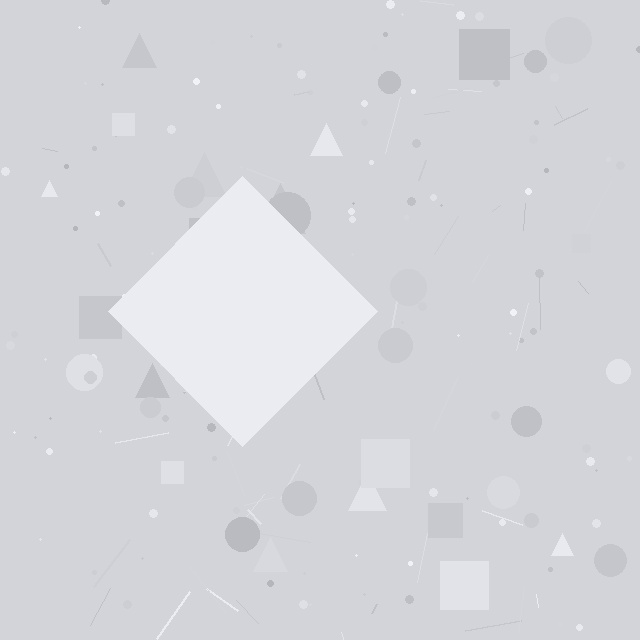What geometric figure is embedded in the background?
A diamond is embedded in the background.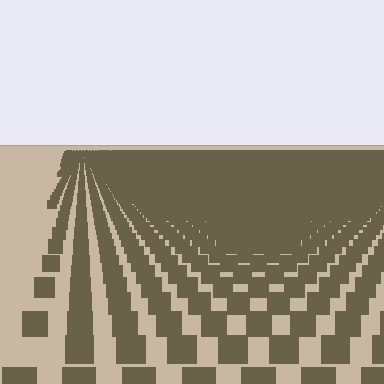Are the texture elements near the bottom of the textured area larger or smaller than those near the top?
Larger. Near the bottom, elements are closer to the viewer and appear at a bigger on-screen size.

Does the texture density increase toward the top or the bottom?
Density increases toward the top.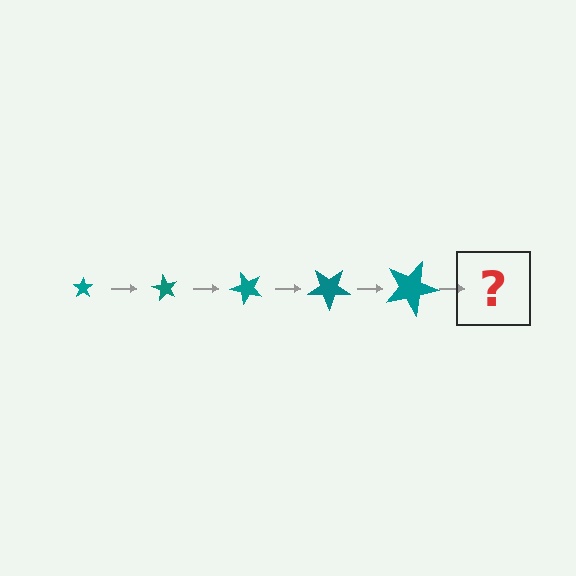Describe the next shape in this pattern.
It should be a star, larger than the previous one and rotated 300 degrees from the start.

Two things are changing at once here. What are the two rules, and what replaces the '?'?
The two rules are that the star grows larger each step and it rotates 60 degrees each step. The '?' should be a star, larger than the previous one and rotated 300 degrees from the start.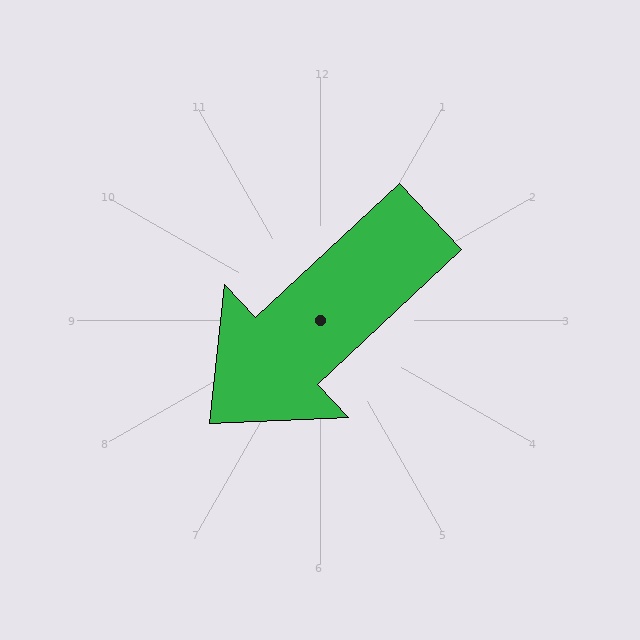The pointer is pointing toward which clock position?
Roughly 8 o'clock.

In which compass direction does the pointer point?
Southwest.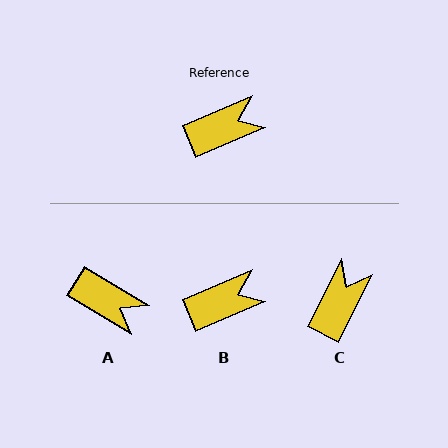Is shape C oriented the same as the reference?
No, it is off by about 40 degrees.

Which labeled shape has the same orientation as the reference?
B.